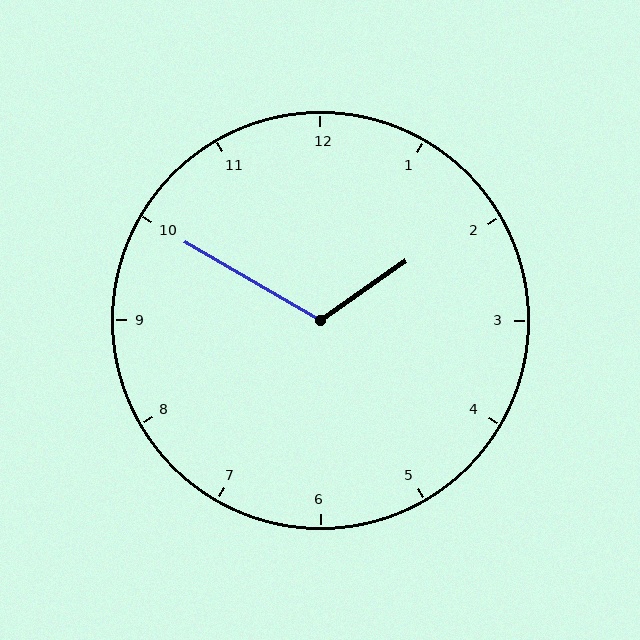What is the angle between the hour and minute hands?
Approximately 115 degrees.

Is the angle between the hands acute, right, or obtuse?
It is obtuse.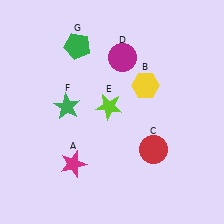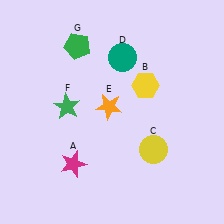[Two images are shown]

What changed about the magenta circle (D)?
In Image 1, D is magenta. In Image 2, it changed to teal.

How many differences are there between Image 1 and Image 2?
There are 3 differences between the two images.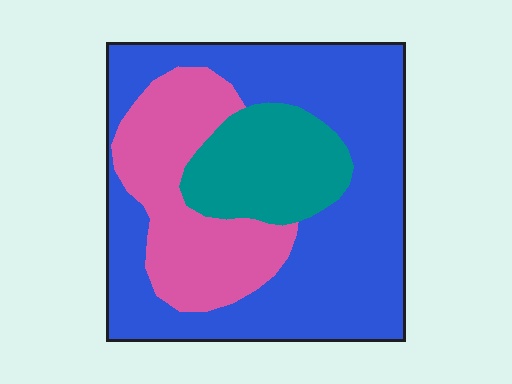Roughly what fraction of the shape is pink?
Pink takes up about one quarter (1/4) of the shape.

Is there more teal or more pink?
Pink.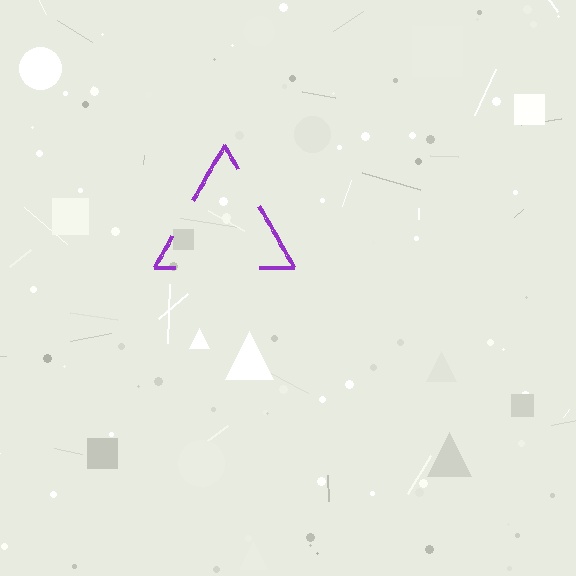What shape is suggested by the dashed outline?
The dashed outline suggests a triangle.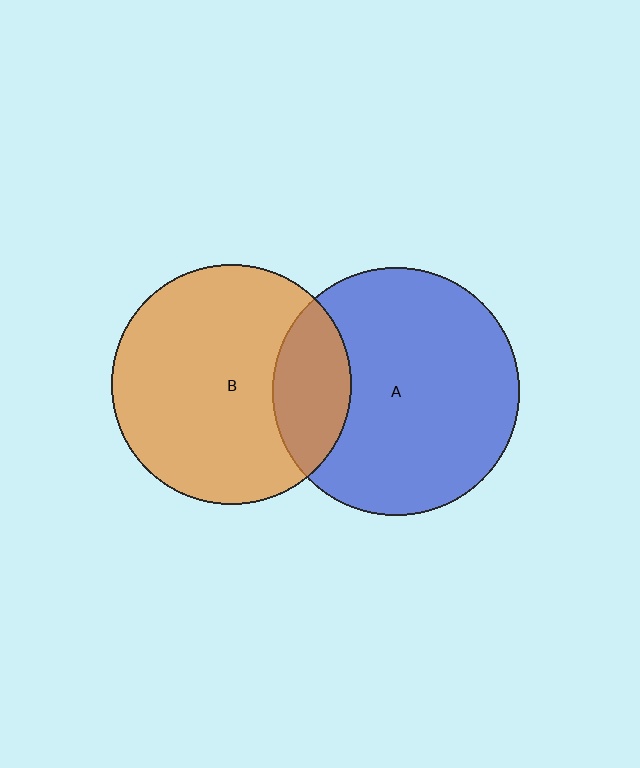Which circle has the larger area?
Circle A (blue).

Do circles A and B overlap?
Yes.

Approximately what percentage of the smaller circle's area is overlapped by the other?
Approximately 20%.